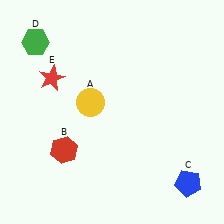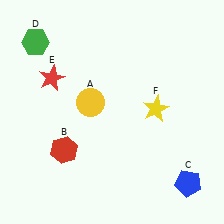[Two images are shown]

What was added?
A yellow star (F) was added in Image 2.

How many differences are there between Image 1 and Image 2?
There is 1 difference between the two images.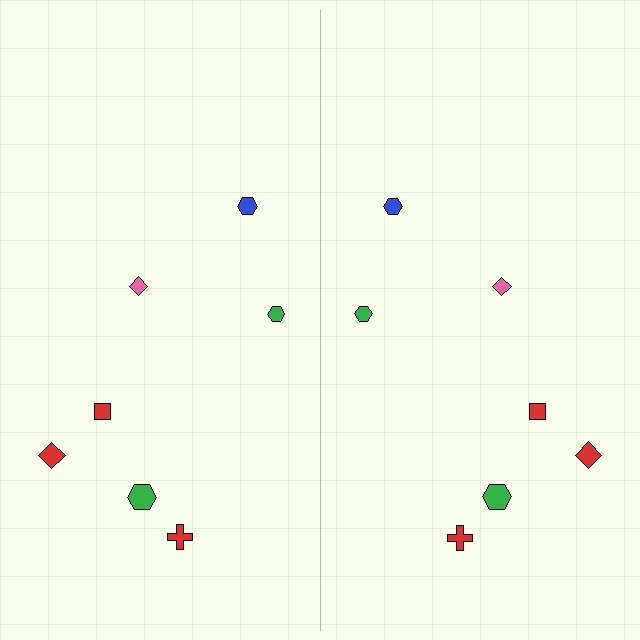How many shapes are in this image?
There are 14 shapes in this image.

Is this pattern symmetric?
Yes, this pattern has bilateral (reflection) symmetry.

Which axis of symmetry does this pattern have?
The pattern has a vertical axis of symmetry running through the center of the image.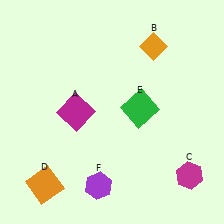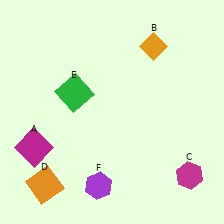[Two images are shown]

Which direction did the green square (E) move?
The green square (E) moved left.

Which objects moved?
The objects that moved are: the magenta square (A), the green square (E).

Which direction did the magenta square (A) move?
The magenta square (A) moved left.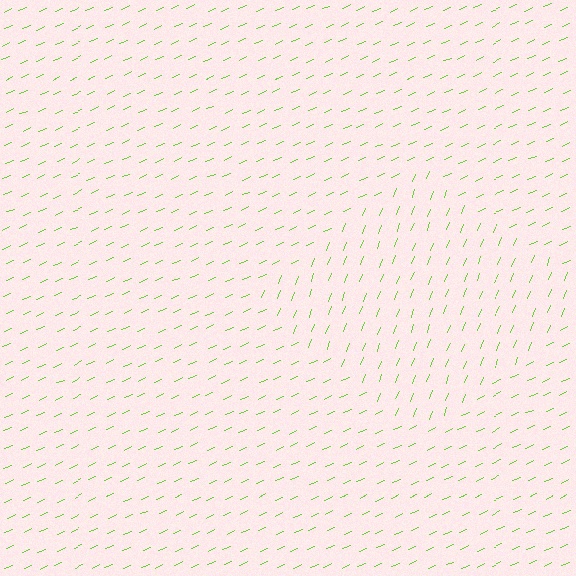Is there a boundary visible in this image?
Yes, there is a texture boundary formed by a change in line orientation.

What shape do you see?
I see a diamond.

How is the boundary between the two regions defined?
The boundary is defined purely by a change in line orientation (approximately 45 degrees difference). All lines are the same color and thickness.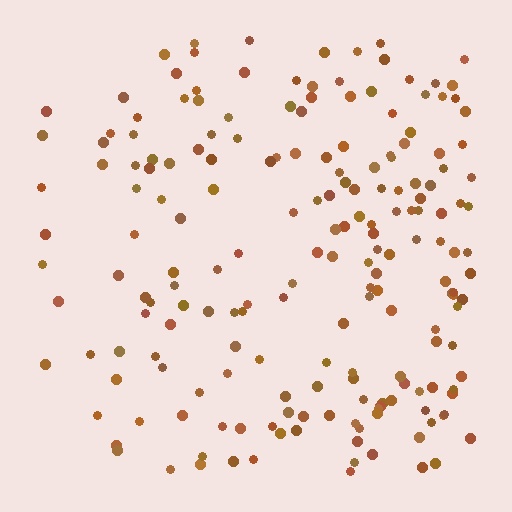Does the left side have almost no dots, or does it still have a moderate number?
Still a moderate number, just noticeably fewer than the right.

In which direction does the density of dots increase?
From left to right, with the right side densest.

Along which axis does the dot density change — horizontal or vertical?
Horizontal.